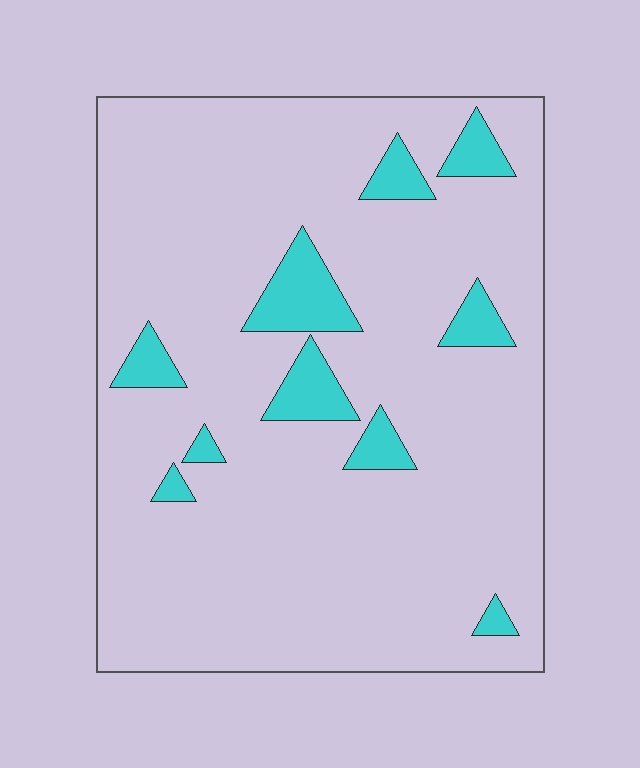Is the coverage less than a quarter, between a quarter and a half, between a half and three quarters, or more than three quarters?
Less than a quarter.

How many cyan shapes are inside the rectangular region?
10.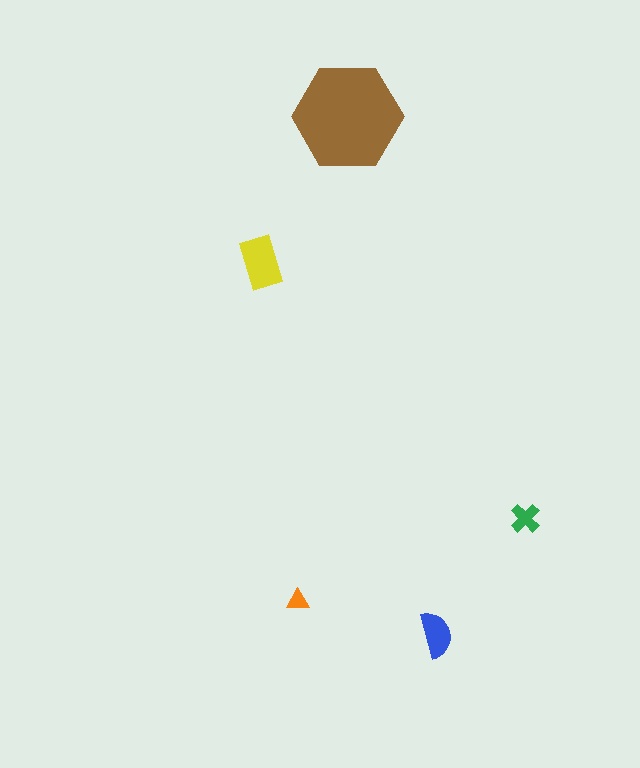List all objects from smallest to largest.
The orange triangle, the green cross, the blue semicircle, the yellow rectangle, the brown hexagon.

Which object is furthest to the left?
The yellow rectangle is leftmost.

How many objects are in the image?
There are 5 objects in the image.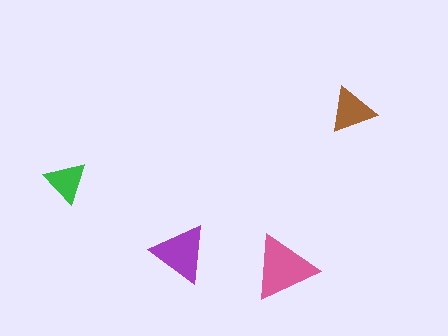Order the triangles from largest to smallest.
the pink one, the purple one, the brown one, the green one.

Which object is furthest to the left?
The green triangle is leftmost.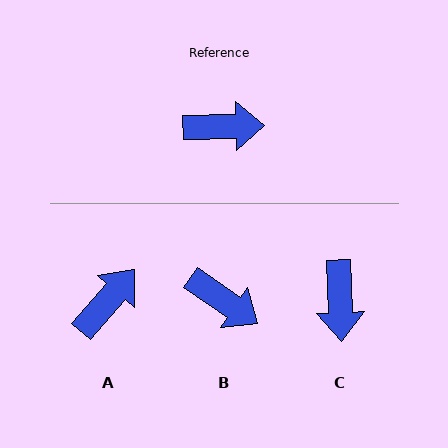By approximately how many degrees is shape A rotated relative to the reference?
Approximately 47 degrees counter-clockwise.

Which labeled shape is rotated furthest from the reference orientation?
C, about 89 degrees away.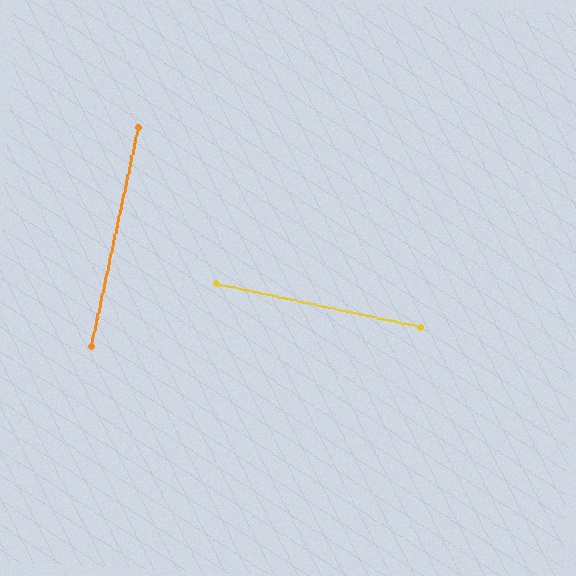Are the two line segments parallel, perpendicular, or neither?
Perpendicular — they meet at approximately 90°.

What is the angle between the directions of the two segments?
Approximately 90 degrees.